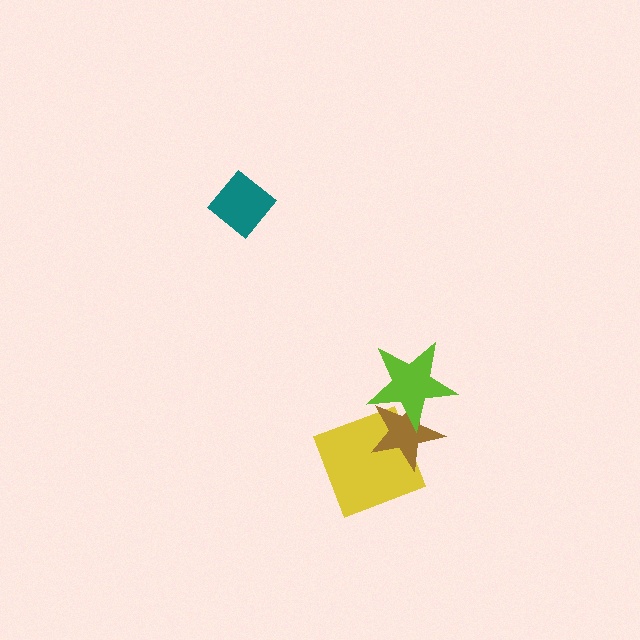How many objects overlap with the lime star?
1 object overlaps with the lime star.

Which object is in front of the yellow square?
The brown star is in front of the yellow square.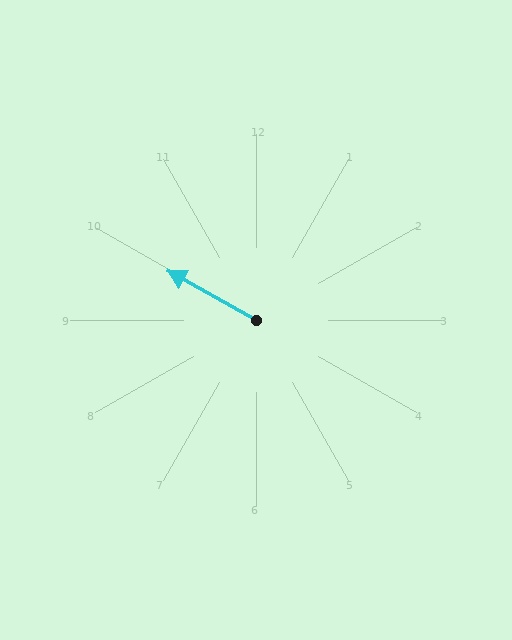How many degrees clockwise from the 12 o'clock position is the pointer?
Approximately 299 degrees.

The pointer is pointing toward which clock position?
Roughly 10 o'clock.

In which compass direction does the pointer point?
Northwest.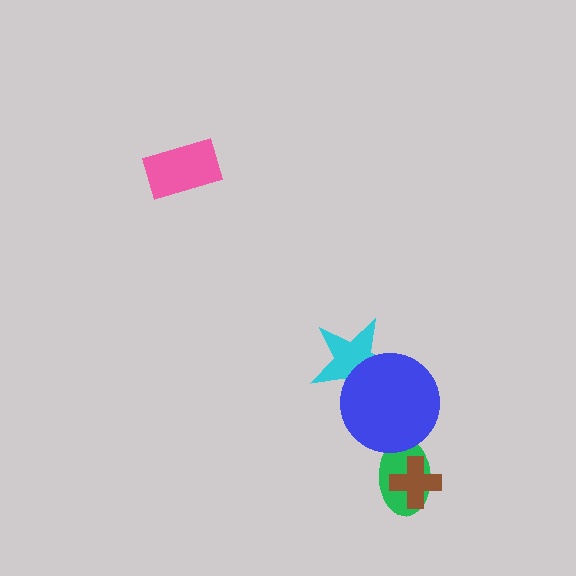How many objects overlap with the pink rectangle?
0 objects overlap with the pink rectangle.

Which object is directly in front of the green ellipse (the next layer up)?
The brown cross is directly in front of the green ellipse.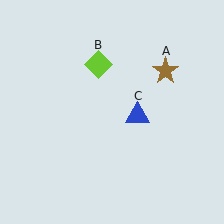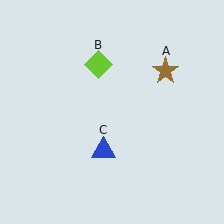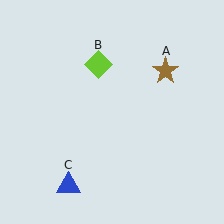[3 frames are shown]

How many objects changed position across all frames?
1 object changed position: blue triangle (object C).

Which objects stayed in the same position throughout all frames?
Brown star (object A) and lime diamond (object B) remained stationary.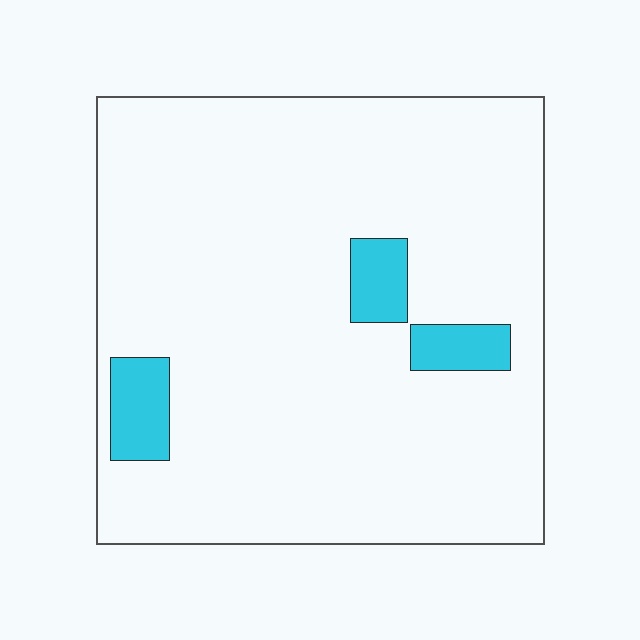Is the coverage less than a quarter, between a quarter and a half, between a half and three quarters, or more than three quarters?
Less than a quarter.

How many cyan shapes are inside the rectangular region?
3.